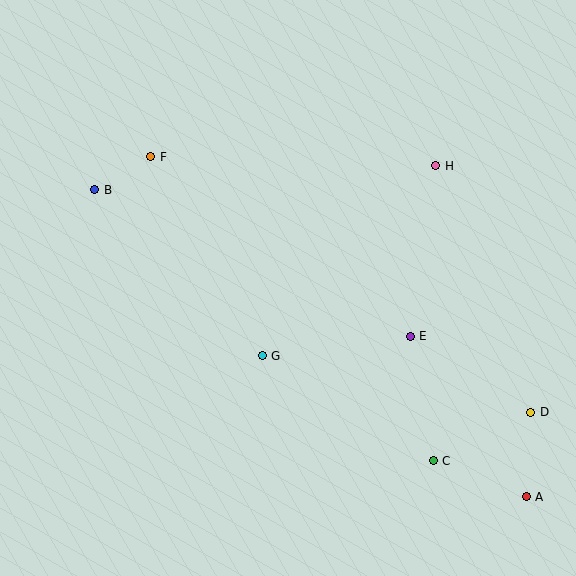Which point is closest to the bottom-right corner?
Point A is closest to the bottom-right corner.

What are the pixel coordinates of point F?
Point F is at (151, 157).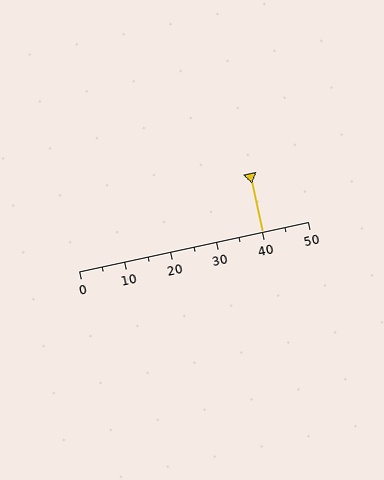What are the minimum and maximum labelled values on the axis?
The axis runs from 0 to 50.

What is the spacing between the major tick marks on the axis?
The major ticks are spaced 10 apart.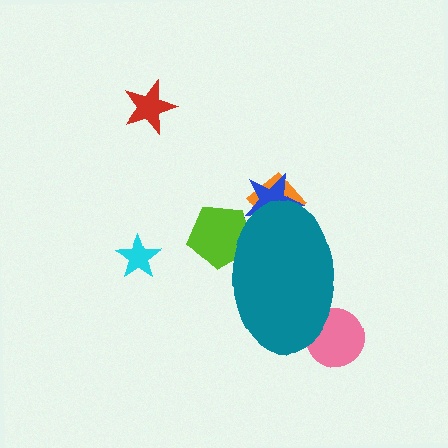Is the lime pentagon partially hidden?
Yes, the lime pentagon is partially hidden behind the teal ellipse.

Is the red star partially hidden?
No, the red star is fully visible.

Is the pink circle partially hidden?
Yes, the pink circle is partially hidden behind the teal ellipse.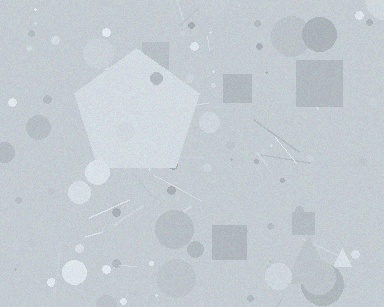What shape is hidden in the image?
A pentagon is hidden in the image.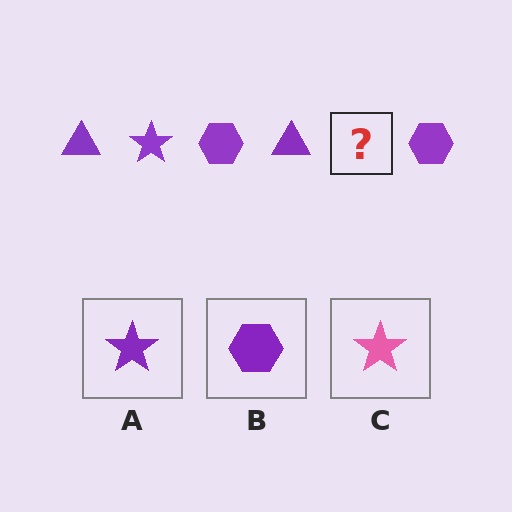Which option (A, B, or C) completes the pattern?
A.